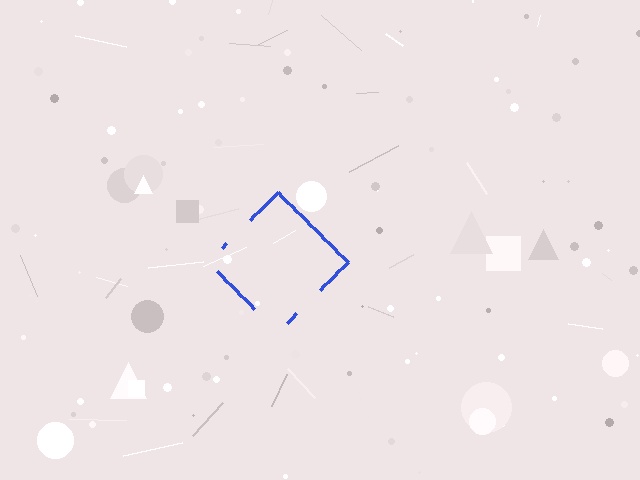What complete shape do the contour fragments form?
The contour fragments form a diamond.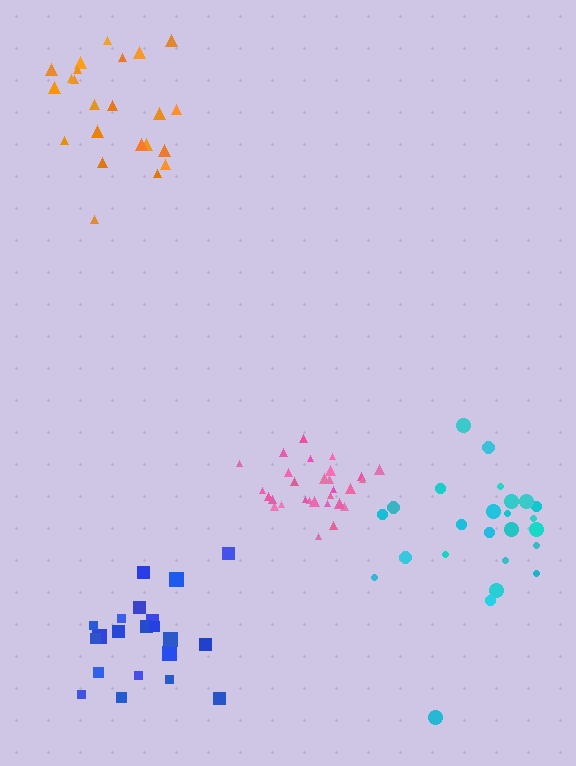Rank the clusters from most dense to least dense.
pink, blue, orange, cyan.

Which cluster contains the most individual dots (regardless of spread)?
Pink (29).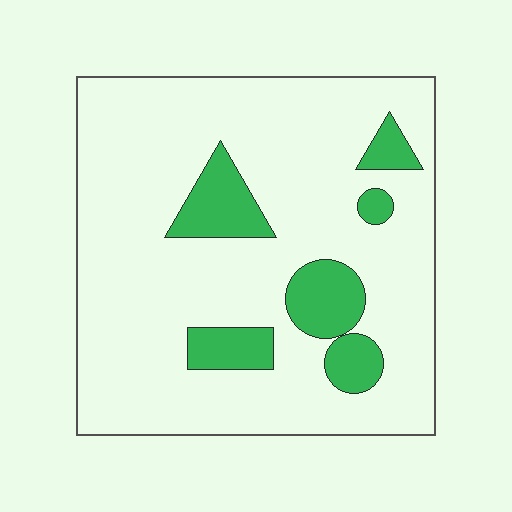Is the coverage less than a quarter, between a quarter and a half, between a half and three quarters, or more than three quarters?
Less than a quarter.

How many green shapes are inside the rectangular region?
6.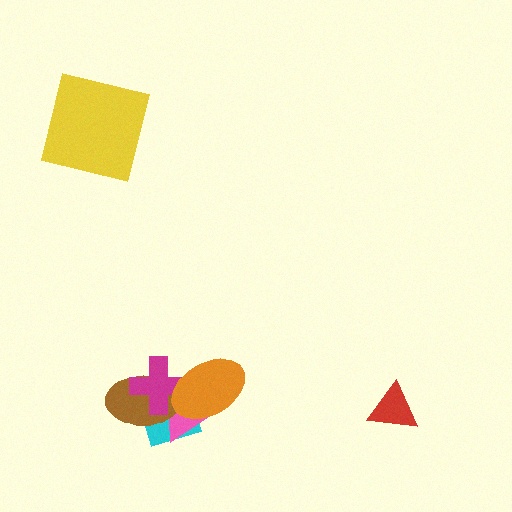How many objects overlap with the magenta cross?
4 objects overlap with the magenta cross.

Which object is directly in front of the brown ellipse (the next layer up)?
The magenta cross is directly in front of the brown ellipse.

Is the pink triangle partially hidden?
Yes, it is partially covered by another shape.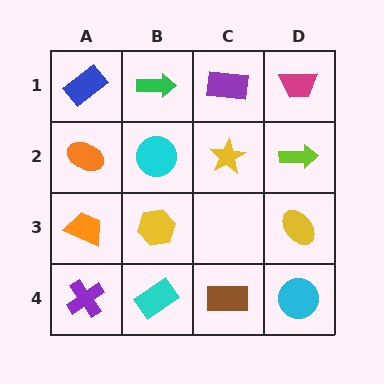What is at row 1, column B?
A green arrow.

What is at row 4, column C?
A brown rectangle.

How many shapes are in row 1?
4 shapes.